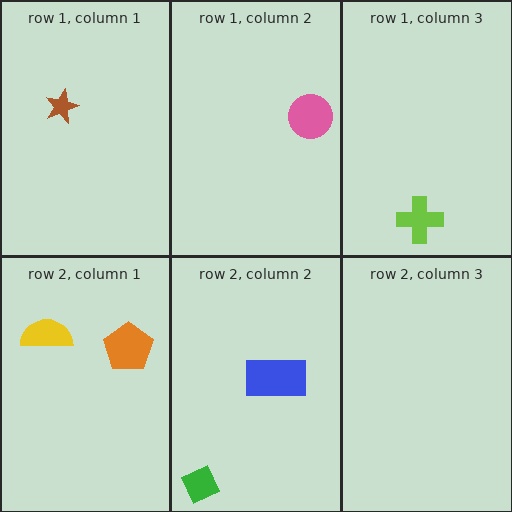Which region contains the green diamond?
The row 2, column 2 region.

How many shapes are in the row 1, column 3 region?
1.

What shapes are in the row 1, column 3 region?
The lime cross.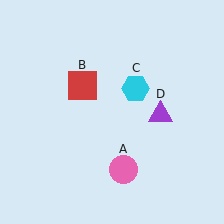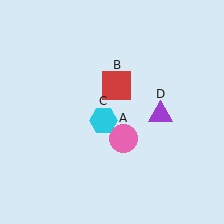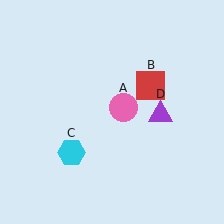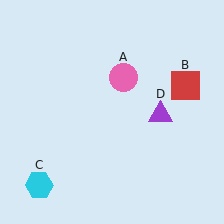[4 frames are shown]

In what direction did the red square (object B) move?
The red square (object B) moved right.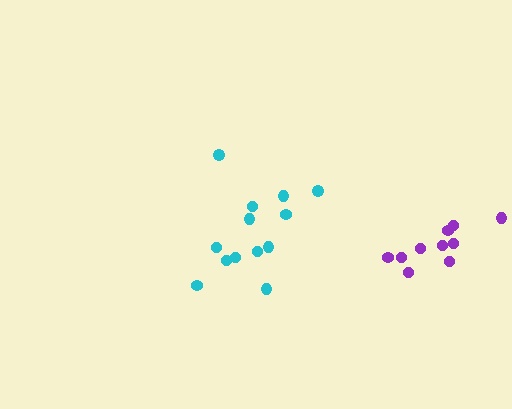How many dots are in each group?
Group 1: 13 dots, Group 2: 10 dots (23 total).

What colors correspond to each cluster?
The clusters are colored: cyan, purple.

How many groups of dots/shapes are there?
There are 2 groups.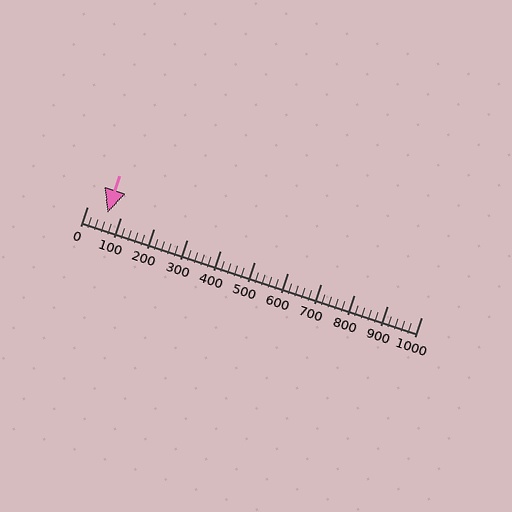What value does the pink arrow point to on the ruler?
The pink arrow points to approximately 60.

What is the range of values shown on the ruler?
The ruler shows values from 0 to 1000.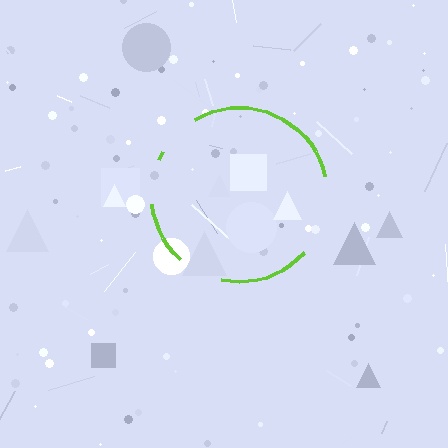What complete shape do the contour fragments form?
The contour fragments form a circle.